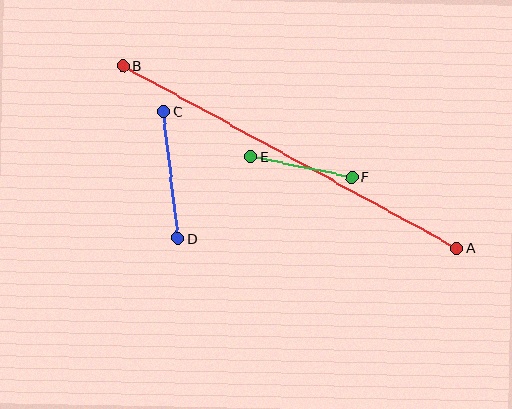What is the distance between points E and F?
The distance is approximately 103 pixels.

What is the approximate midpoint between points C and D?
The midpoint is at approximately (171, 175) pixels.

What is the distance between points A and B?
The distance is approximately 381 pixels.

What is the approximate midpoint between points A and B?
The midpoint is at approximately (290, 157) pixels.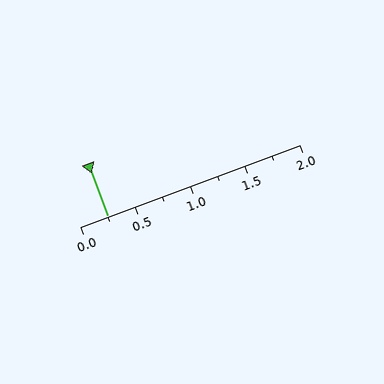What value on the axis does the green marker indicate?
The marker indicates approximately 0.25.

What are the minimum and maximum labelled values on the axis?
The axis runs from 0.0 to 2.0.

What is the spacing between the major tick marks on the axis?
The major ticks are spaced 0.5 apart.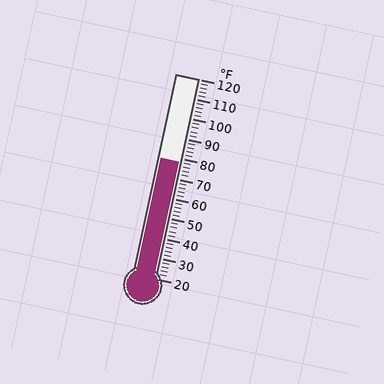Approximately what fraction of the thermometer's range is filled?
The thermometer is filled to approximately 60% of its range.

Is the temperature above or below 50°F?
The temperature is above 50°F.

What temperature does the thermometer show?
The thermometer shows approximately 78°F.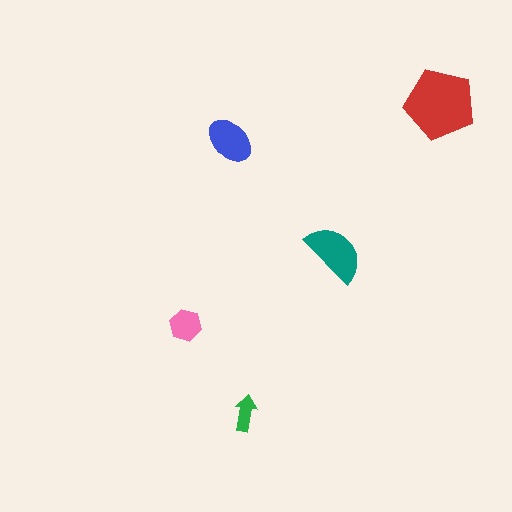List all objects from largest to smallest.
The red pentagon, the teal semicircle, the blue ellipse, the pink hexagon, the green arrow.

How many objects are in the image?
There are 5 objects in the image.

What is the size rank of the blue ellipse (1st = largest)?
3rd.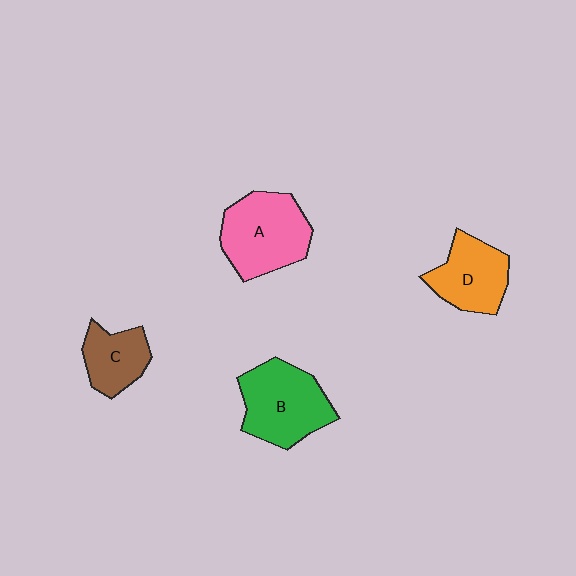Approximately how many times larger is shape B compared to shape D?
Approximately 1.3 times.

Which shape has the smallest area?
Shape C (brown).